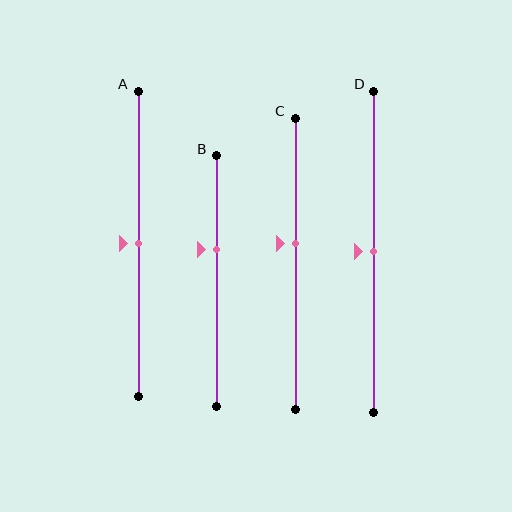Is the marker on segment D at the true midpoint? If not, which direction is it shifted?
Yes, the marker on segment D is at the true midpoint.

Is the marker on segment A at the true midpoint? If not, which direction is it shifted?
Yes, the marker on segment A is at the true midpoint.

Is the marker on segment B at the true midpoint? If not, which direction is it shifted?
No, the marker on segment B is shifted upward by about 13% of the segment length.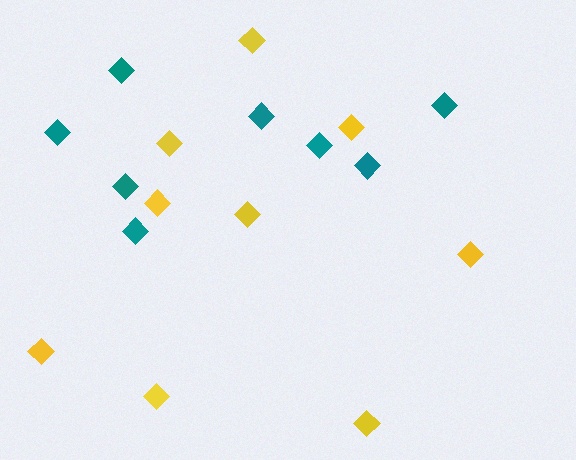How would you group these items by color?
There are 2 groups: one group of yellow diamonds (9) and one group of teal diamonds (8).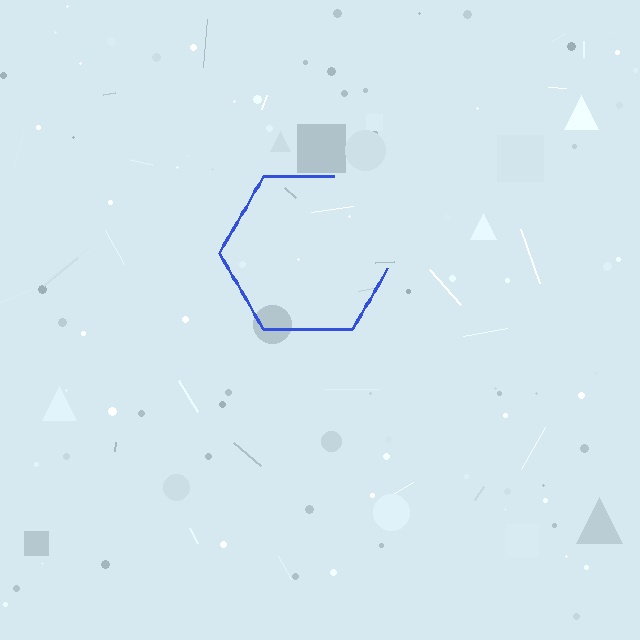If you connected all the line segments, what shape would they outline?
They would outline a hexagon.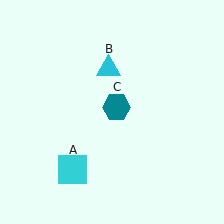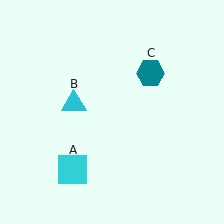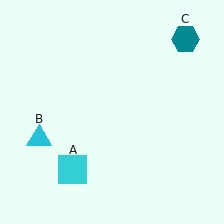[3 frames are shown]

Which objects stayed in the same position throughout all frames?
Cyan square (object A) remained stationary.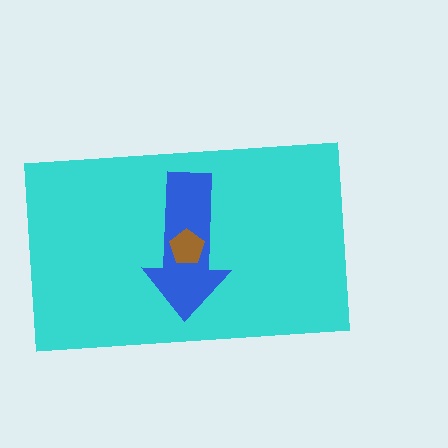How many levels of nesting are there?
3.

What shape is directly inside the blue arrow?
The brown pentagon.